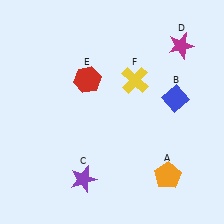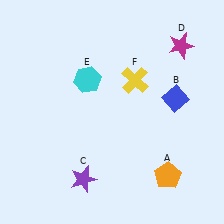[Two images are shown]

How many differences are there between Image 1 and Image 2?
There is 1 difference between the two images.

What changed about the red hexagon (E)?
In Image 1, E is red. In Image 2, it changed to cyan.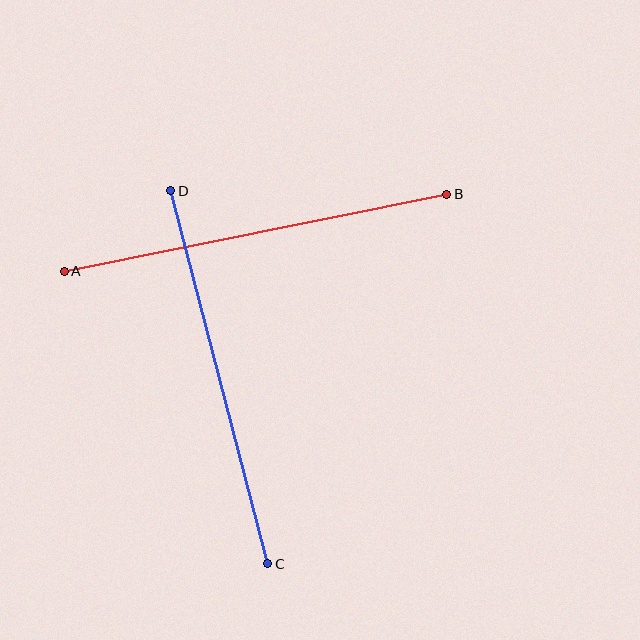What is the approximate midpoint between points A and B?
The midpoint is at approximately (255, 233) pixels.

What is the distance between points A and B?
The distance is approximately 390 pixels.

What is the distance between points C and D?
The distance is approximately 386 pixels.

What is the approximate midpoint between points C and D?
The midpoint is at approximately (219, 377) pixels.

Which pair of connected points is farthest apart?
Points A and B are farthest apart.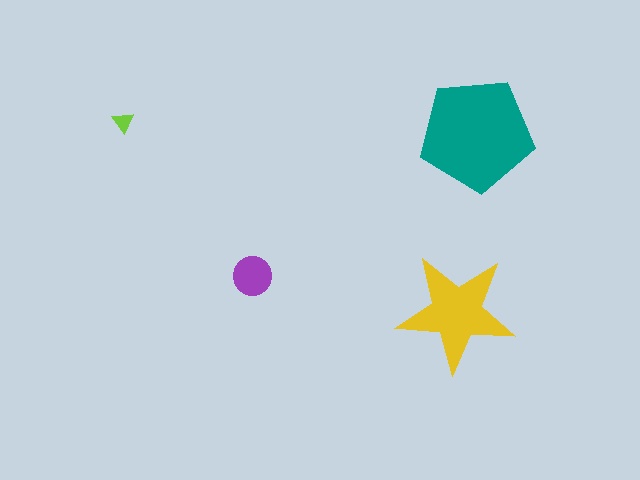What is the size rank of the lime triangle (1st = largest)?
4th.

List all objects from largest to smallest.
The teal pentagon, the yellow star, the purple circle, the lime triangle.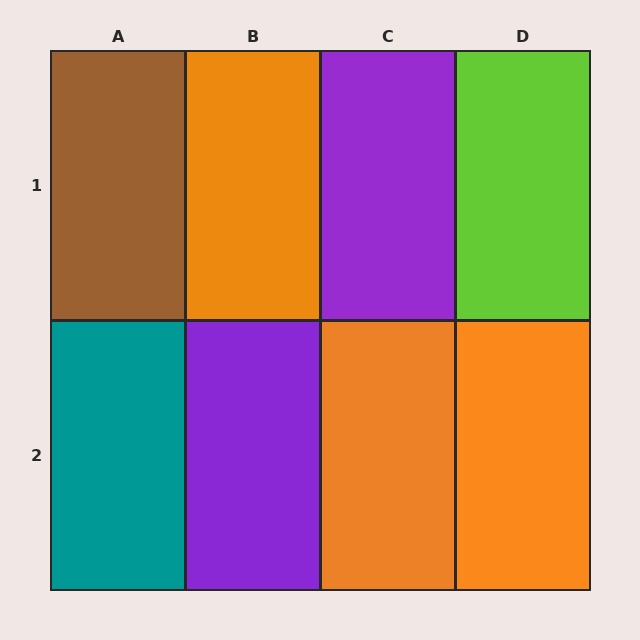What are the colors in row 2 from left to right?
Teal, purple, orange, orange.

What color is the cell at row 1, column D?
Lime.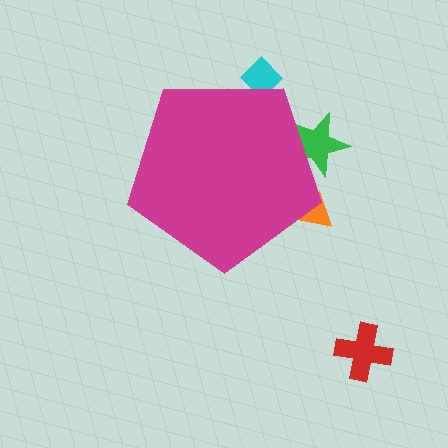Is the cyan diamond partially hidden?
Yes, the cyan diamond is partially hidden behind the magenta pentagon.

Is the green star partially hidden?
Yes, the green star is partially hidden behind the magenta pentagon.